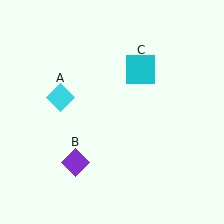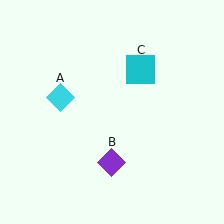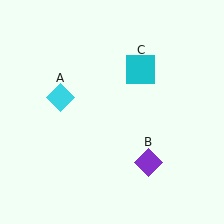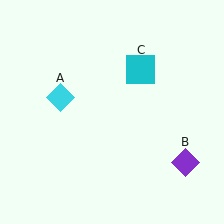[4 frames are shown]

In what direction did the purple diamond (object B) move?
The purple diamond (object B) moved right.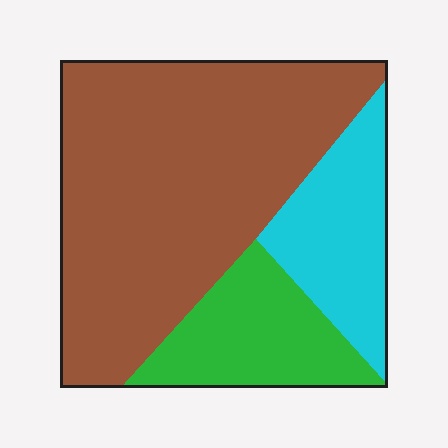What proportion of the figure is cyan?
Cyan covers around 20% of the figure.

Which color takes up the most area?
Brown, at roughly 60%.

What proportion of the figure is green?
Green takes up about one fifth (1/5) of the figure.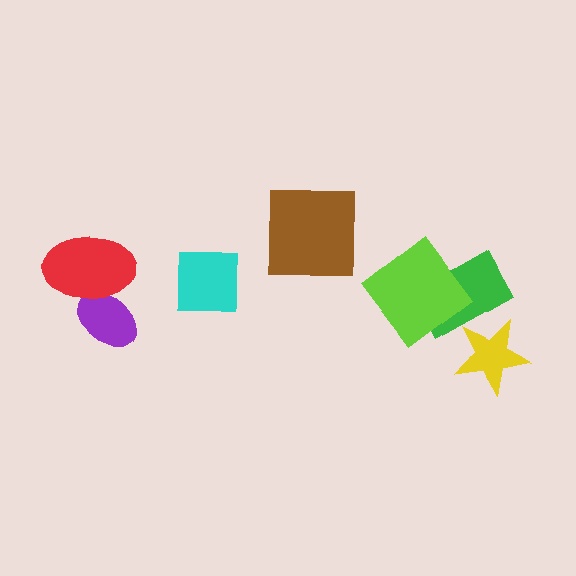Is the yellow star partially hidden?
Yes, it is partially covered by another shape.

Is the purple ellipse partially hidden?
Yes, it is partially covered by another shape.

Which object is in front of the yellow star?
The green rectangle is in front of the yellow star.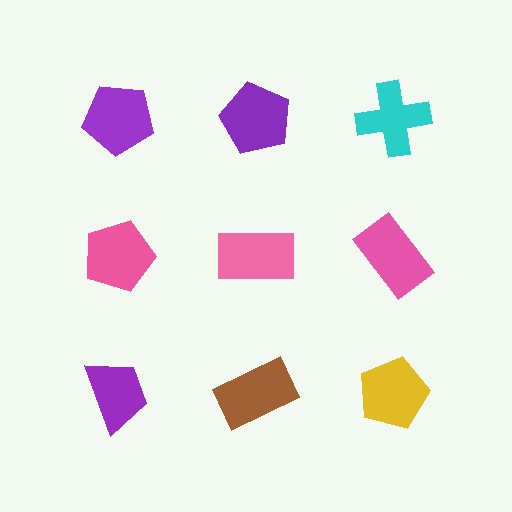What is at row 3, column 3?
A yellow pentagon.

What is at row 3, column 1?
A purple trapezoid.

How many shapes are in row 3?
3 shapes.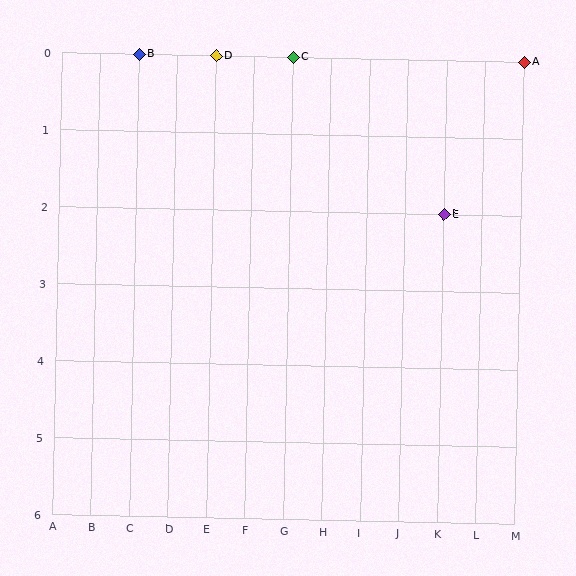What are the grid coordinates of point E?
Point E is at grid coordinates (K, 2).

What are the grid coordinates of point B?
Point B is at grid coordinates (C, 0).